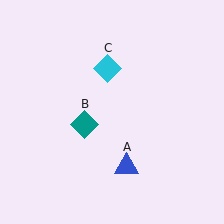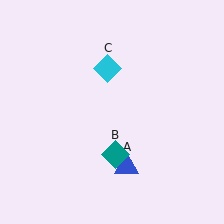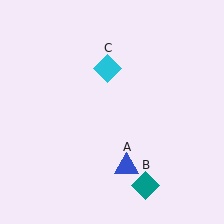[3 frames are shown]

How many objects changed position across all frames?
1 object changed position: teal diamond (object B).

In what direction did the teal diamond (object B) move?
The teal diamond (object B) moved down and to the right.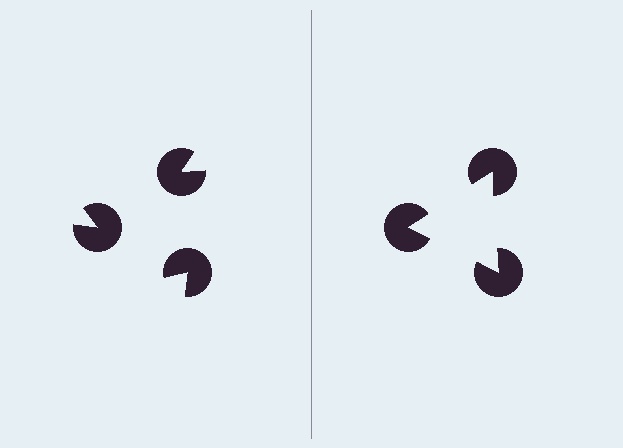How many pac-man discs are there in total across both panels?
6 — 3 on each side.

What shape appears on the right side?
An illusory triangle.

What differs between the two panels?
The pac-man discs are positioned identically on both sides; only the wedge orientations differ. On the right they align to a triangle; on the left they are misaligned.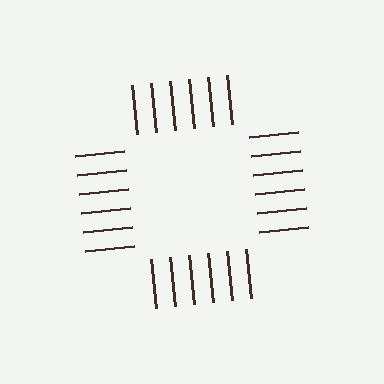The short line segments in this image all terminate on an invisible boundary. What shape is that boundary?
An illusory square — the line segments terminate on its edges but no continuous stroke is drawn.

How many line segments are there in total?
24 — 6 along each of the 4 edges.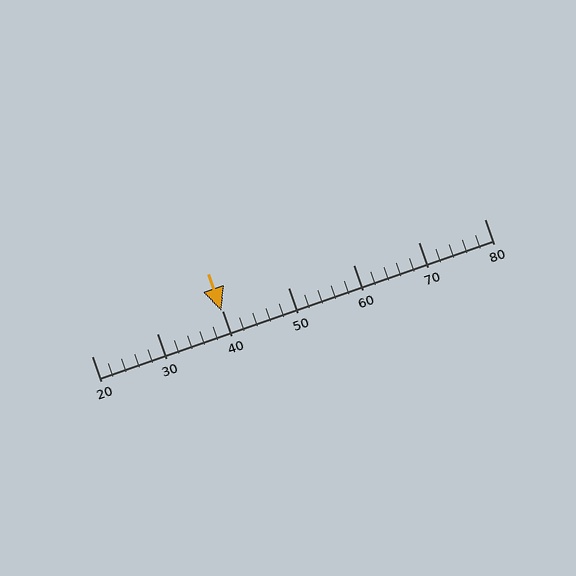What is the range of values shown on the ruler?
The ruler shows values from 20 to 80.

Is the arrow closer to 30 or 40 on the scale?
The arrow is closer to 40.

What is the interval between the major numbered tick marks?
The major tick marks are spaced 10 units apart.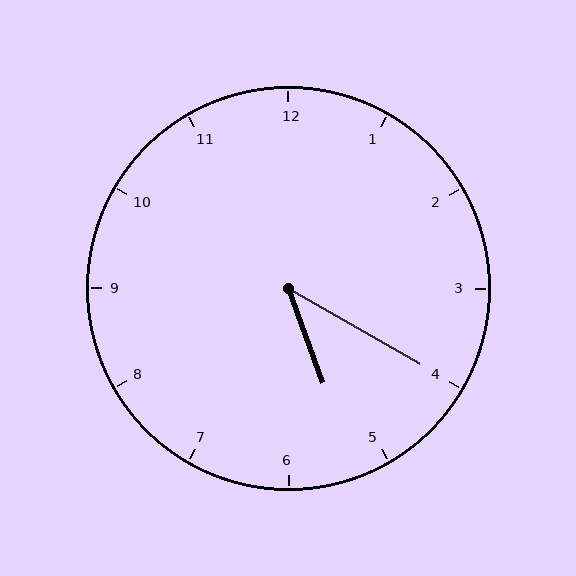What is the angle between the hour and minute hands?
Approximately 40 degrees.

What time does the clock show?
5:20.